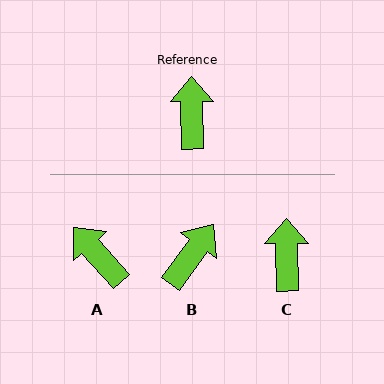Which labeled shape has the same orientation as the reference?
C.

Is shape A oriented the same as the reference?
No, it is off by about 41 degrees.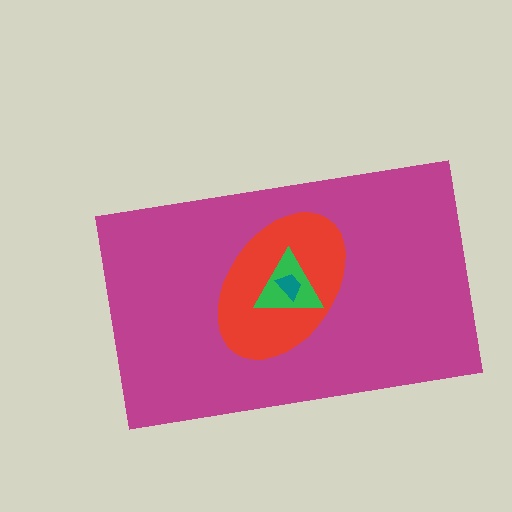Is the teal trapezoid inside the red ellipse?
Yes.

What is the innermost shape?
The teal trapezoid.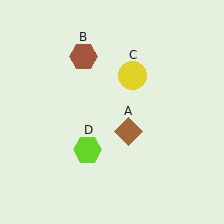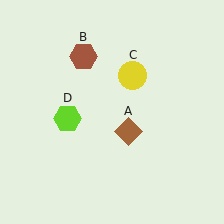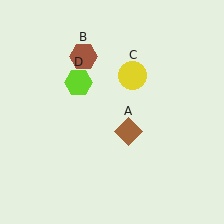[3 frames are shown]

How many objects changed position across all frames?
1 object changed position: lime hexagon (object D).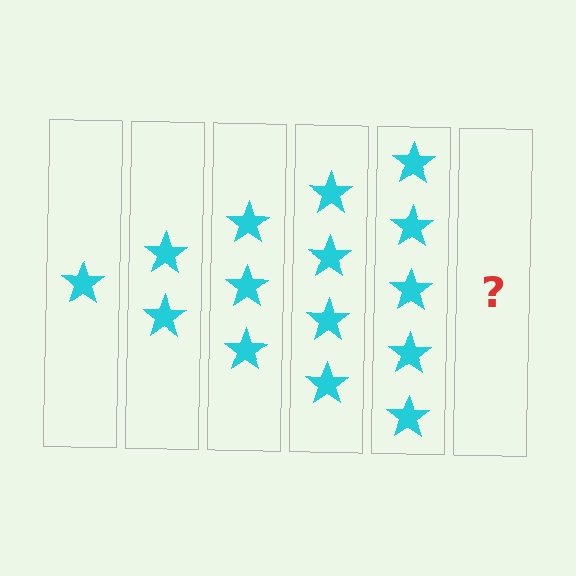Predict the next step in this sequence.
The next step is 6 stars.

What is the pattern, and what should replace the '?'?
The pattern is that each step adds one more star. The '?' should be 6 stars.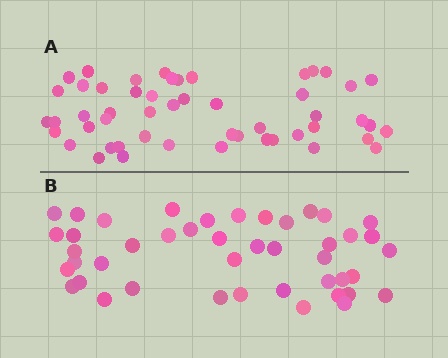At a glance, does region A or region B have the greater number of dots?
Region A (the top region) has more dots.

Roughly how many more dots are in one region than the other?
Region A has roughly 8 or so more dots than region B.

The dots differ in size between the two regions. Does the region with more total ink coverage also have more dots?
No. Region B has more total ink coverage because its dots are larger, but region A actually contains more individual dots. Total area can be misleading — the number of items is what matters here.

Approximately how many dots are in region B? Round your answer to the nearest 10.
About 40 dots. (The exact count is 44, which rounds to 40.)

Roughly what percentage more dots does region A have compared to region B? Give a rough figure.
About 15% more.